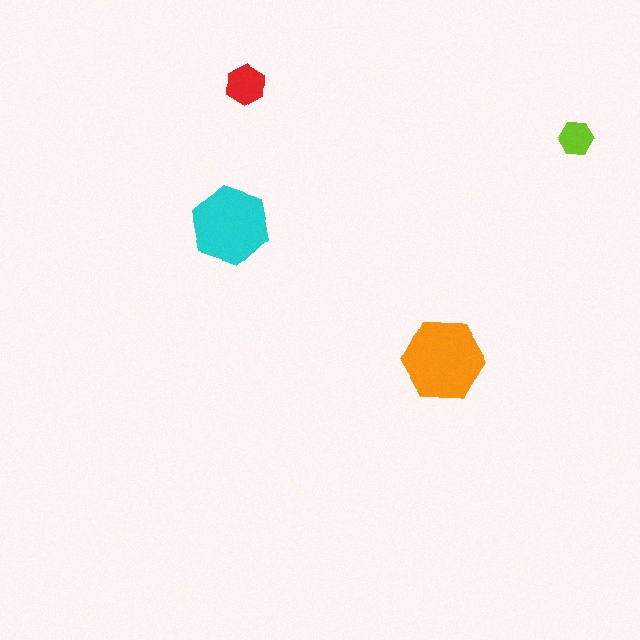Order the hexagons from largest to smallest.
the orange one, the cyan one, the red one, the lime one.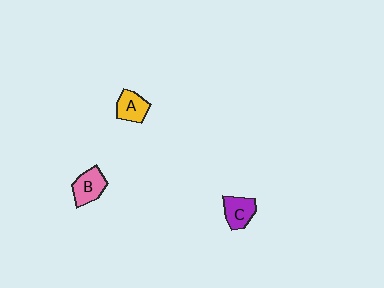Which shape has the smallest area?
Shape A (yellow).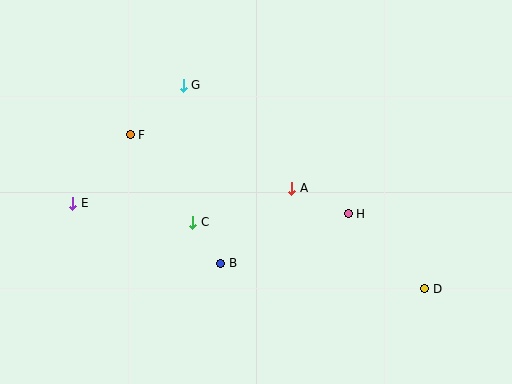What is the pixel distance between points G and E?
The distance between G and E is 162 pixels.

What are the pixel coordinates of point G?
Point G is at (183, 85).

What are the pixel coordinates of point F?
Point F is at (130, 135).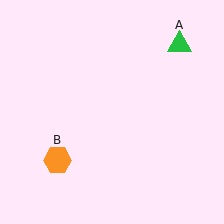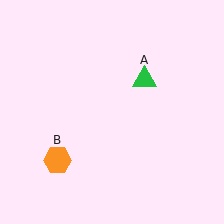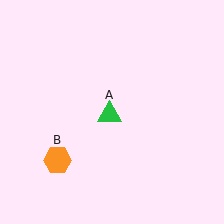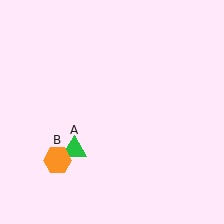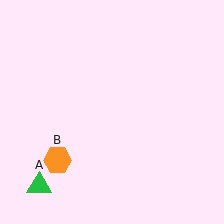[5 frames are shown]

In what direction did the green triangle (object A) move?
The green triangle (object A) moved down and to the left.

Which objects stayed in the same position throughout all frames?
Orange hexagon (object B) remained stationary.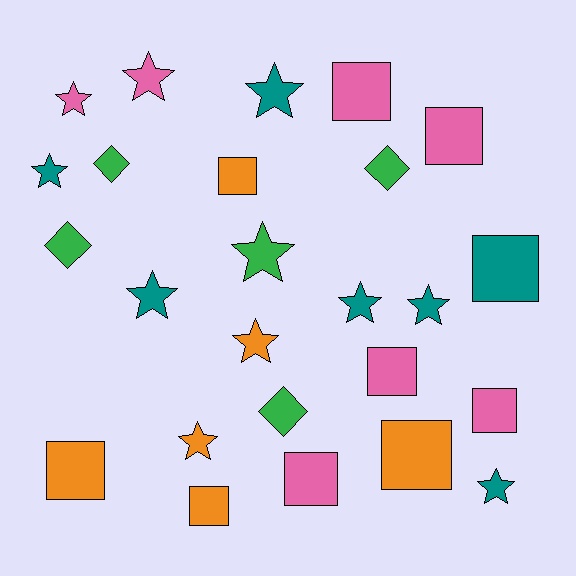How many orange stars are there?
There are 2 orange stars.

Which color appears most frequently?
Pink, with 7 objects.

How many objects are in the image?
There are 25 objects.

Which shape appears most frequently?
Star, with 11 objects.